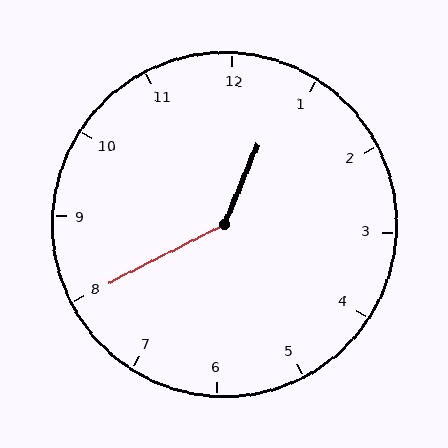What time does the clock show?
12:40.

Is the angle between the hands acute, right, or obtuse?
It is obtuse.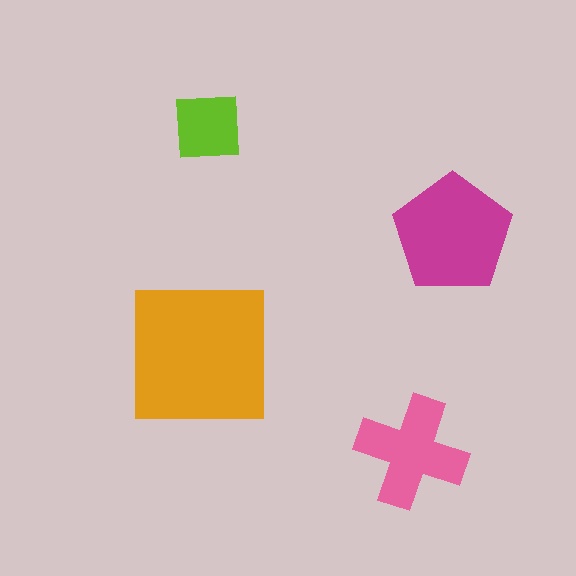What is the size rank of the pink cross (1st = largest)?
3rd.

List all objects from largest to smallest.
The orange square, the magenta pentagon, the pink cross, the lime square.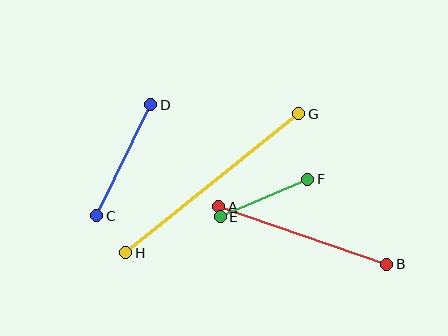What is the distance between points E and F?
The distance is approximately 95 pixels.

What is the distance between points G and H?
The distance is approximately 222 pixels.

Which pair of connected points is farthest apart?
Points G and H are farthest apart.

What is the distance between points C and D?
The distance is approximately 123 pixels.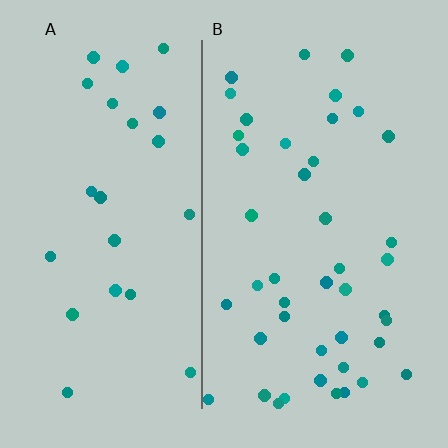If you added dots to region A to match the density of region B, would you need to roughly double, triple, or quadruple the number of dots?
Approximately double.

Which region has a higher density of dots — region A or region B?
B (the right).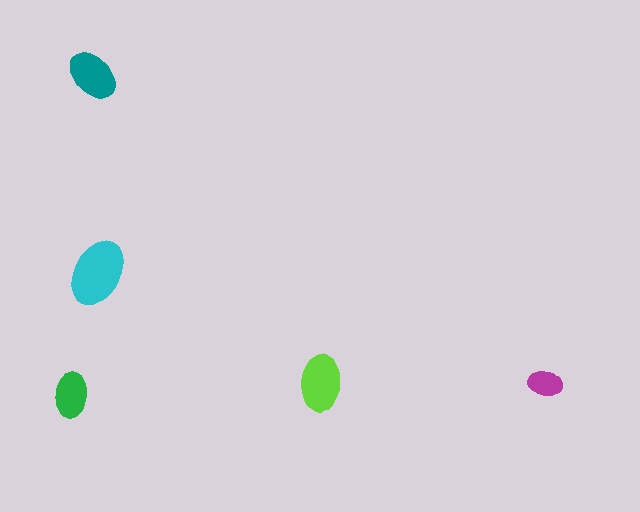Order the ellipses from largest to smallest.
the cyan one, the lime one, the teal one, the green one, the magenta one.